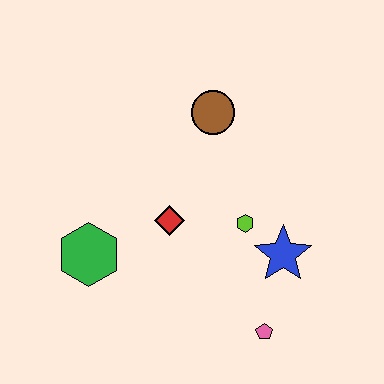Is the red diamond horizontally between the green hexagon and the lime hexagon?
Yes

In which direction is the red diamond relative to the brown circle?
The red diamond is below the brown circle.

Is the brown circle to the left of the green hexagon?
No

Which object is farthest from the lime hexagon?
The green hexagon is farthest from the lime hexagon.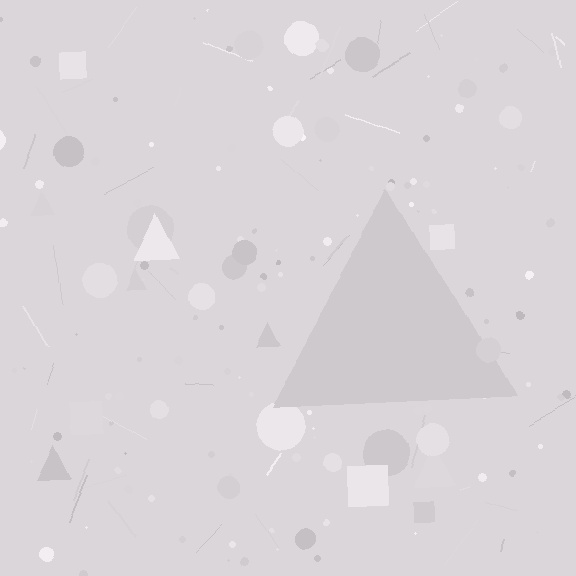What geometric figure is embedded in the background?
A triangle is embedded in the background.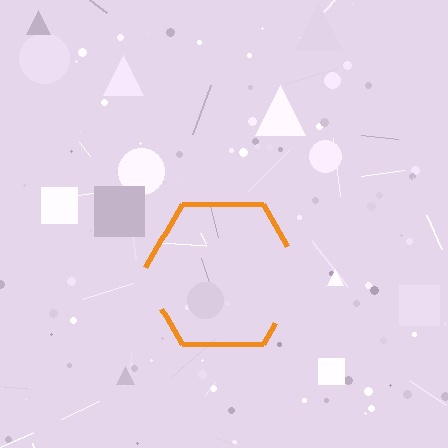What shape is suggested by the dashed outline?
The dashed outline suggests a hexagon.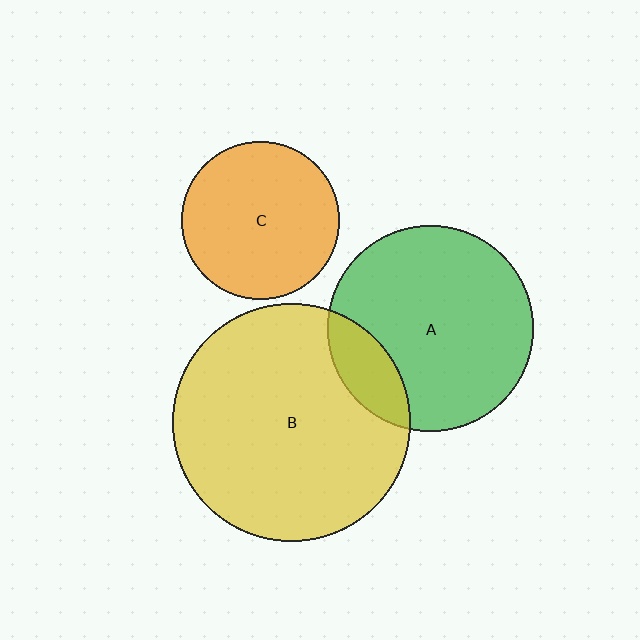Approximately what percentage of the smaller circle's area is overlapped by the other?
Approximately 15%.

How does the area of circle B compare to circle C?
Approximately 2.3 times.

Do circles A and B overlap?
Yes.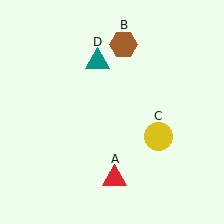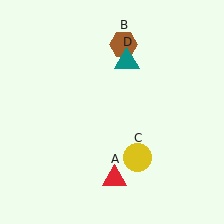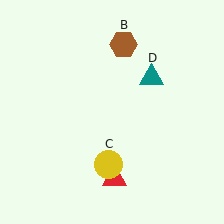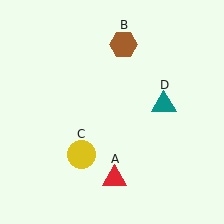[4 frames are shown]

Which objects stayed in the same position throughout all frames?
Red triangle (object A) and brown hexagon (object B) remained stationary.